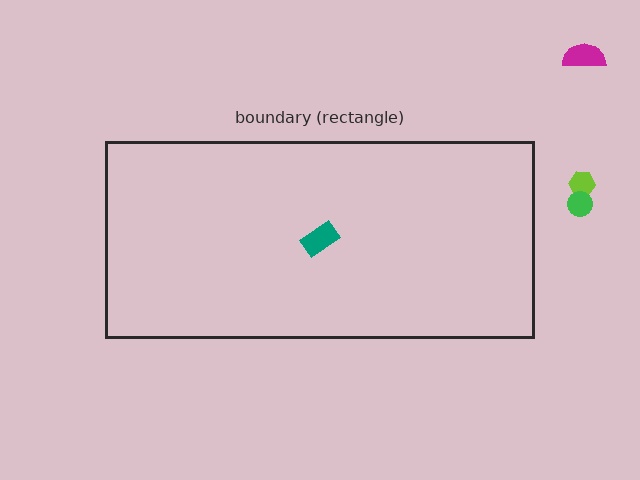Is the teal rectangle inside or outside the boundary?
Inside.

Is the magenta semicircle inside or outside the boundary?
Outside.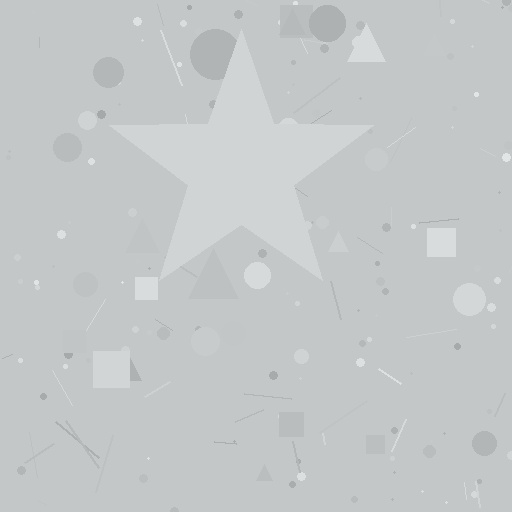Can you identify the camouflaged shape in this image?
The camouflaged shape is a star.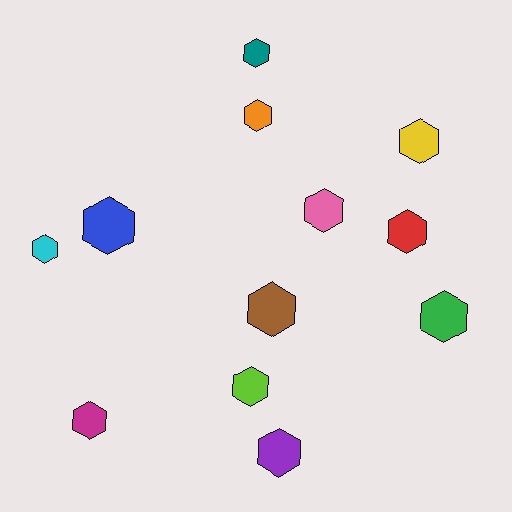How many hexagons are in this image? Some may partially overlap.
There are 12 hexagons.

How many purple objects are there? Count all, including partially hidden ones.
There is 1 purple object.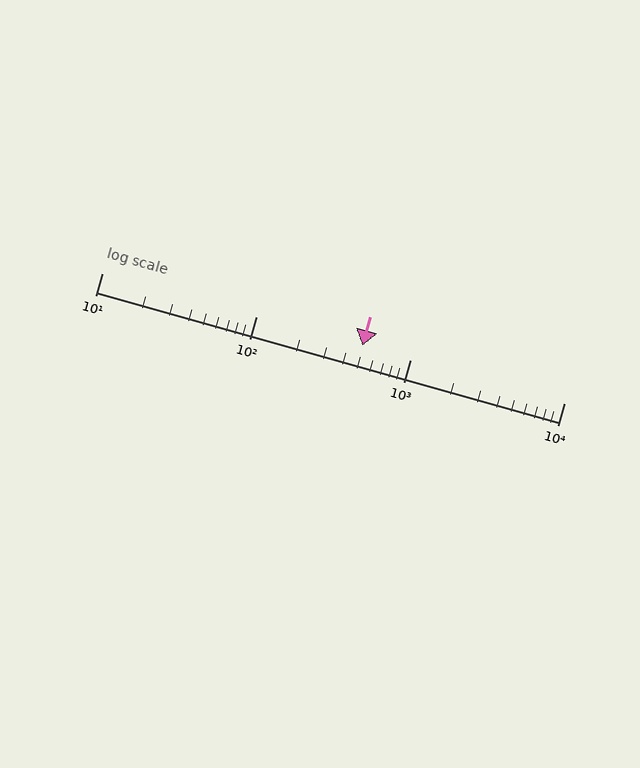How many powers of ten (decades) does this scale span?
The scale spans 3 decades, from 10 to 10000.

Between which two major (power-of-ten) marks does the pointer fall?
The pointer is between 100 and 1000.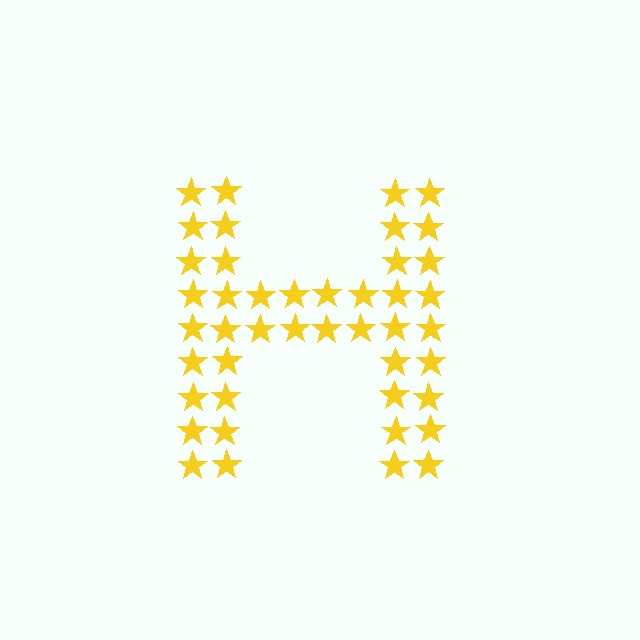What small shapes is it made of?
It is made of small stars.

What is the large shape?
The large shape is the letter H.